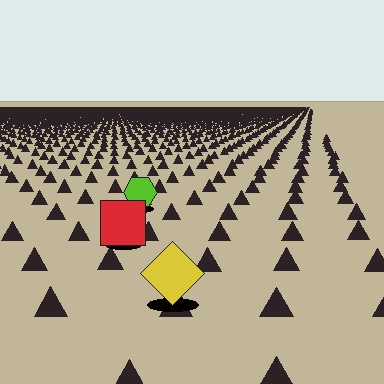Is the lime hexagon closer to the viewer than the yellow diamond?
No. The yellow diamond is closer — you can tell from the texture gradient: the ground texture is coarser near it.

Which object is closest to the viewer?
The yellow diamond is closest. The texture marks near it are larger and more spread out.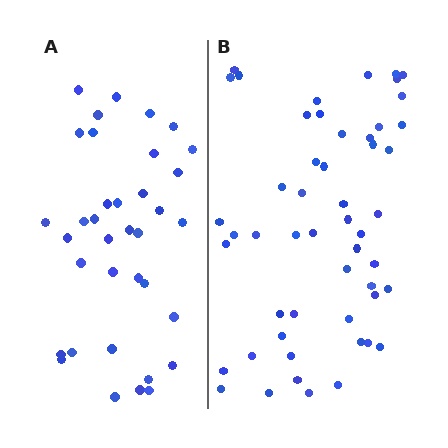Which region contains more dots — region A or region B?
Region B (the right region) has more dots.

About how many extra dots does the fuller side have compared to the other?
Region B has approximately 15 more dots than region A.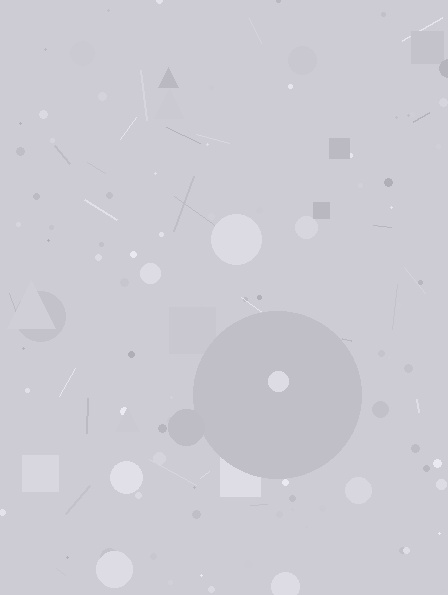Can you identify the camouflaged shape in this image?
The camouflaged shape is a circle.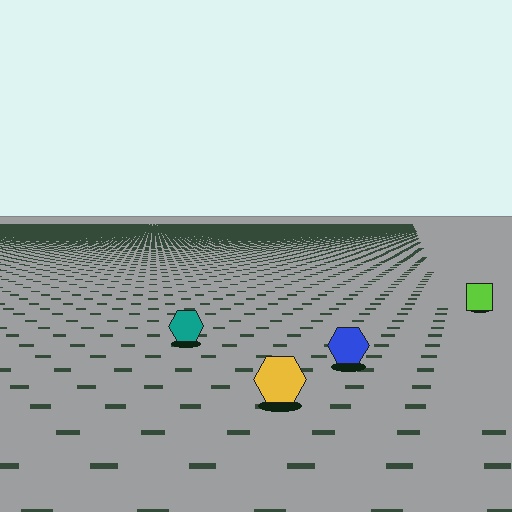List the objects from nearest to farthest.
From nearest to farthest: the yellow hexagon, the blue hexagon, the teal hexagon, the lime square.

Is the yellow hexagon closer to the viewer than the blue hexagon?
Yes. The yellow hexagon is closer — you can tell from the texture gradient: the ground texture is coarser near it.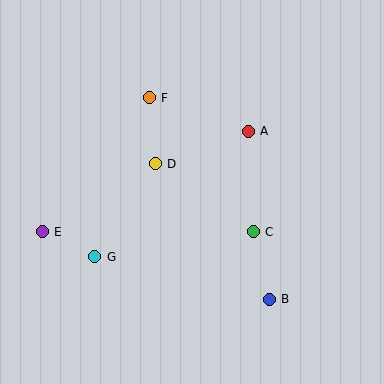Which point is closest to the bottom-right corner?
Point B is closest to the bottom-right corner.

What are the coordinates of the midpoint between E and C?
The midpoint between E and C is at (148, 232).